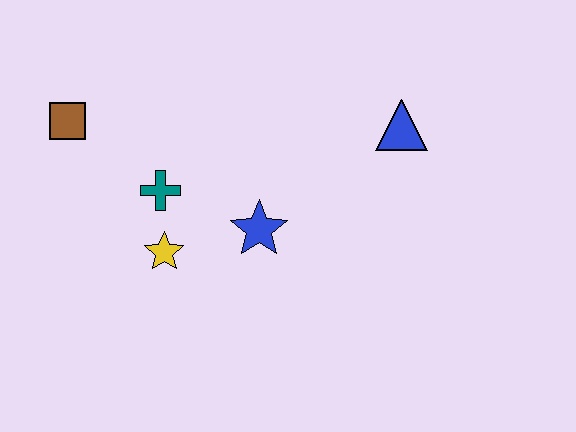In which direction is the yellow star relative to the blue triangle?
The yellow star is to the left of the blue triangle.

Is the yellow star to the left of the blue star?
Yes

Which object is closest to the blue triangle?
The blue star is closest to the blue triangle.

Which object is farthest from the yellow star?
The blue triangle is farthest from the yellow star.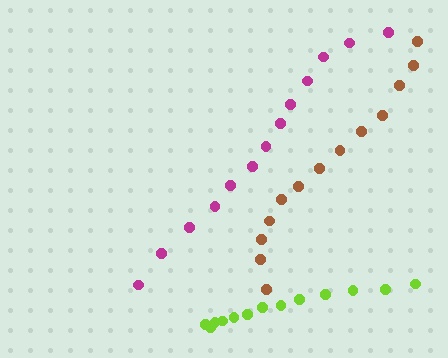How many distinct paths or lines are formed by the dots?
There are 3 distinct paths.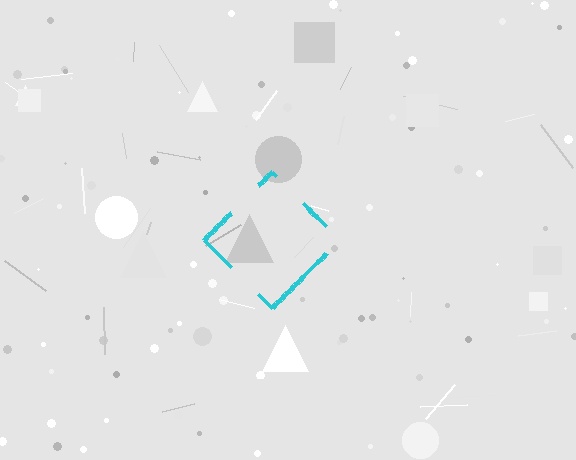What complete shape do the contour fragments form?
The contour fragments form a diamond.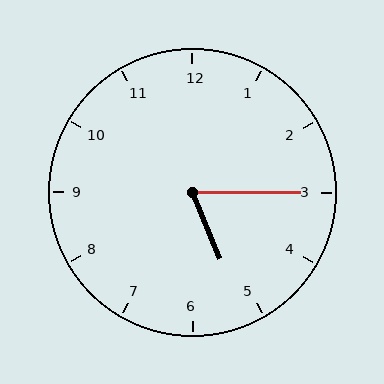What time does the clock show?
5:15.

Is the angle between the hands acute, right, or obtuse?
It is acute.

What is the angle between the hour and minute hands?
Approximately 68 degrees.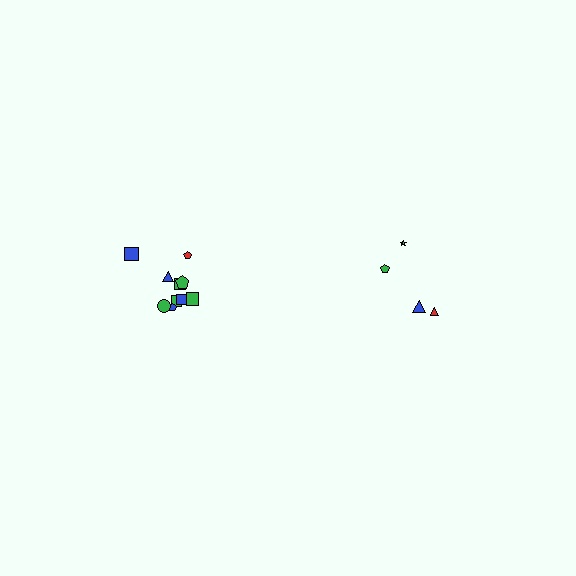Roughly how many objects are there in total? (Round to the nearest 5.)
Roughly 15 objects in total.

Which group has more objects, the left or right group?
The left group.